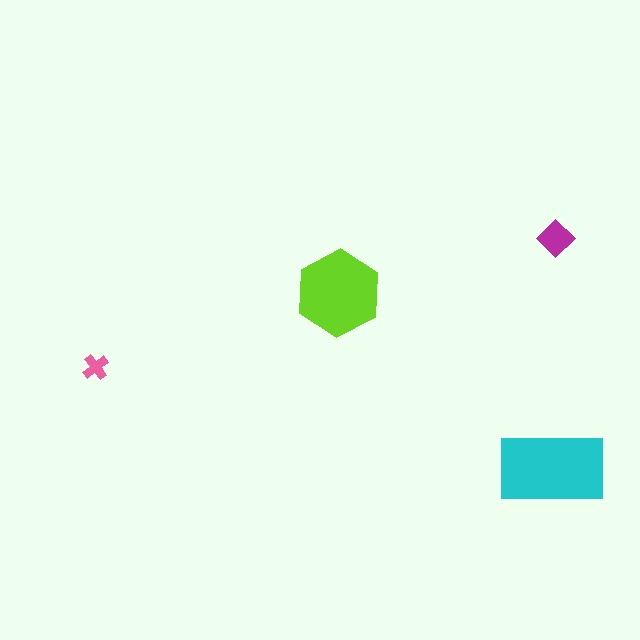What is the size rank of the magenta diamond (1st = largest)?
3rd.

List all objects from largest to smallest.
The cyan rectangle, the lime hexagon, the magenta diamond, the pink cross.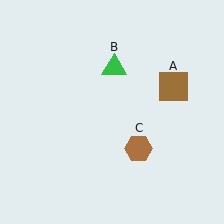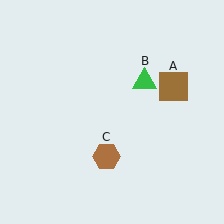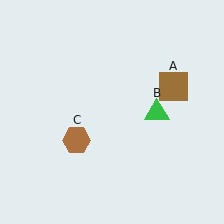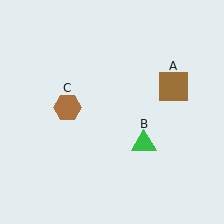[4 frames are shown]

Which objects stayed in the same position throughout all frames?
Brown square (object A) remained stationary.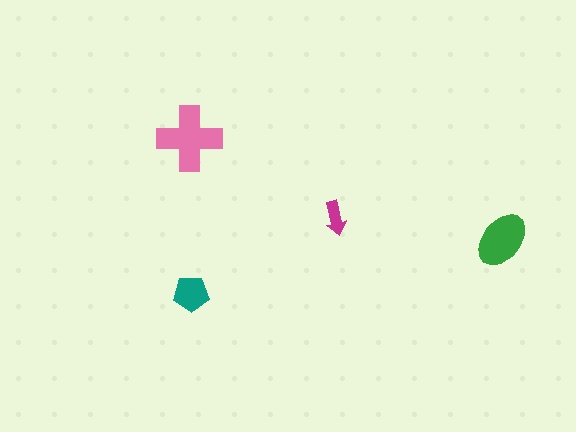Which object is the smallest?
The magenta arrow.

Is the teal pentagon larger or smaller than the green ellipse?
Smaller.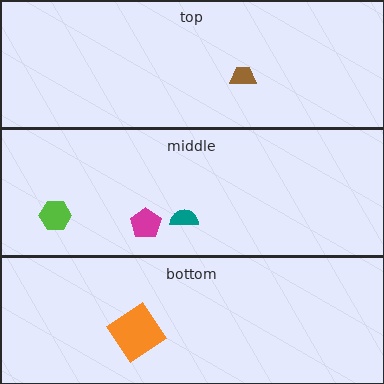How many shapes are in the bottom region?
1.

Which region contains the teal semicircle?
The middle region.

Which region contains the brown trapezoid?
The top region.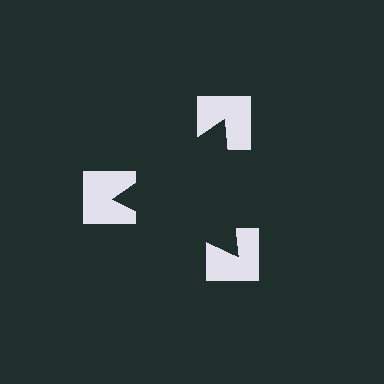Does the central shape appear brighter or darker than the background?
It typically appears slightly darker than the background, even though no actual brightness change is drawn.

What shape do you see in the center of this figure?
An illusory triangle — its edges are inferred from the aligned wedge cuts in the notched squares, not physically drawn.